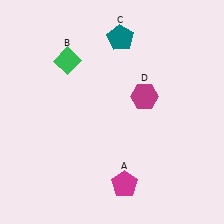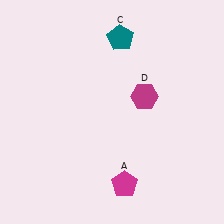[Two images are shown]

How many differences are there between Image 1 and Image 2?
There is 1 difference between the two images.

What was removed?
The green diamond (B) was removed in Image 2.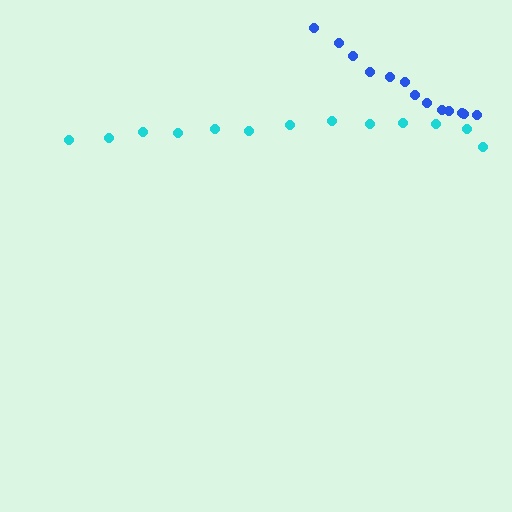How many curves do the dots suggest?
There are 2 distinct paths.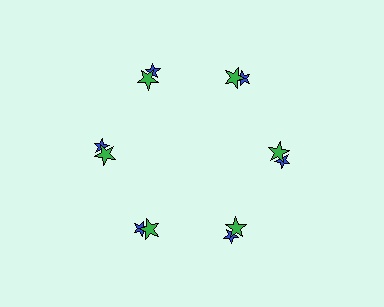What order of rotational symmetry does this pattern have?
This pattern has 6-fold rotational symmetry.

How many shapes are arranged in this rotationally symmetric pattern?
There are 12 shapes, arranged in 6 groups of 2.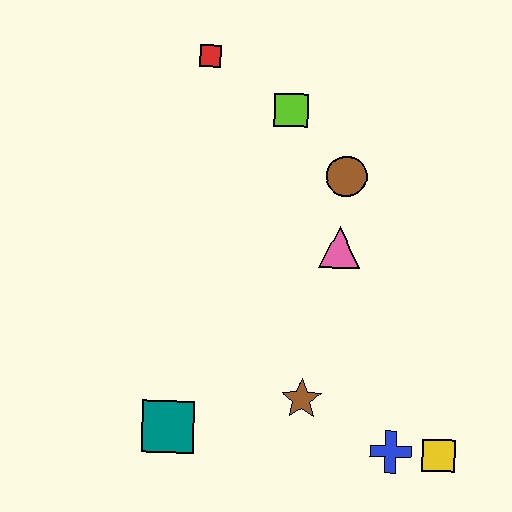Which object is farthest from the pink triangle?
The teal square is farthest from the pink triangle.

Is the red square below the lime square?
No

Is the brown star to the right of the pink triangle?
No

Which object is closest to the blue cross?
The yellow square is closest to the blue cross.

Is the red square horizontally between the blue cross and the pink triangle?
No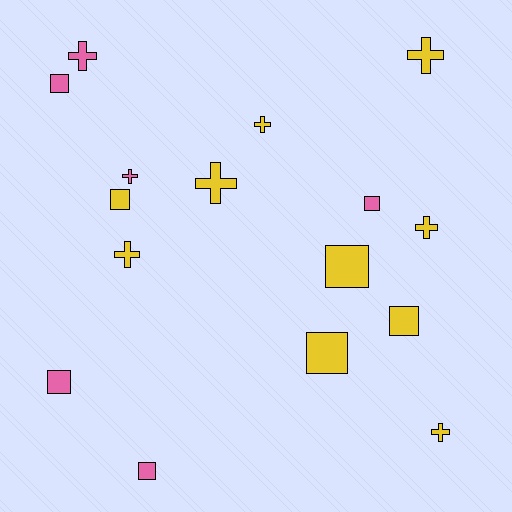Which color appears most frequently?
Yellow, with 10 objects.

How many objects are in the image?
There are 16 objects.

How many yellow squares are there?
There are 4 yellow squares.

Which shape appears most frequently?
Square, with 8 objects.